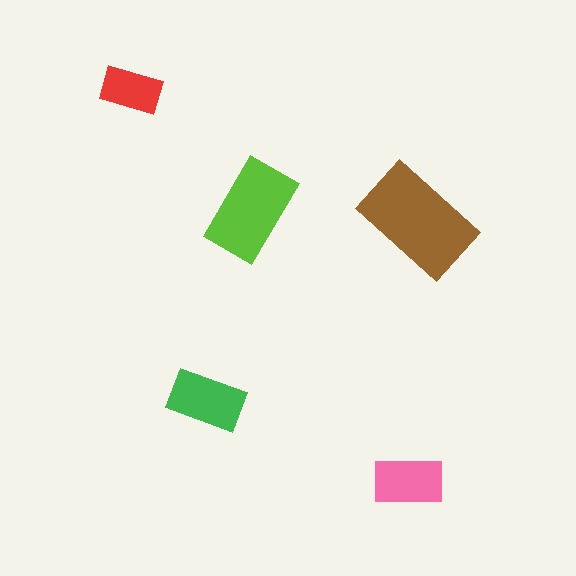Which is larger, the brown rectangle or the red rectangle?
The brown one.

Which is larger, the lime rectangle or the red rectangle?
The lime one.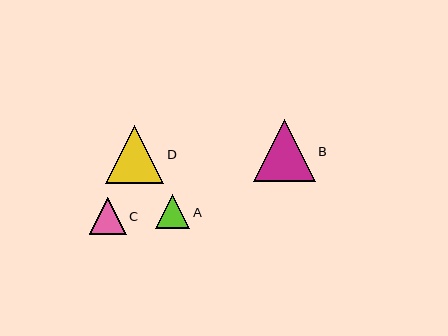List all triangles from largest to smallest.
From largest to smallest: B, D, C, A.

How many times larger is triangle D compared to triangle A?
Triangle D is approximately 1.7 times the size of triangle A.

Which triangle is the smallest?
Triangle A is the smallest with a size of approximately 34 pixels.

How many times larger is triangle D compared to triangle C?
Triangle D is approximately 1.6 times the size of triangle C.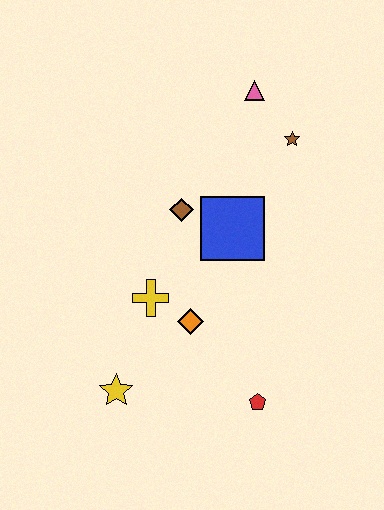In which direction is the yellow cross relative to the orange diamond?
The yellow cross is to the left of the orange diamond.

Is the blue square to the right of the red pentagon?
No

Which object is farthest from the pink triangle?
The yellow star is farthest from the pink triangle.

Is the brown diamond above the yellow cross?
Yes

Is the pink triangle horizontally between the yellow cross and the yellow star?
No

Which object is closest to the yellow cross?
The orange diamond is closest to the yellow cross.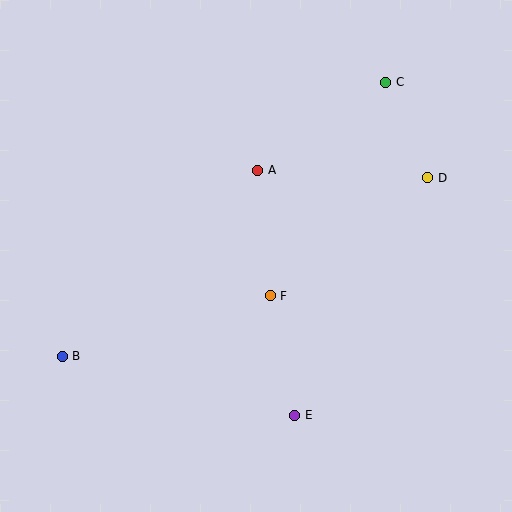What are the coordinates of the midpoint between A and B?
The midpoint between A and B is at (160, 263).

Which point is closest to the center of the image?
Point F at (270, 296) is closest to the center.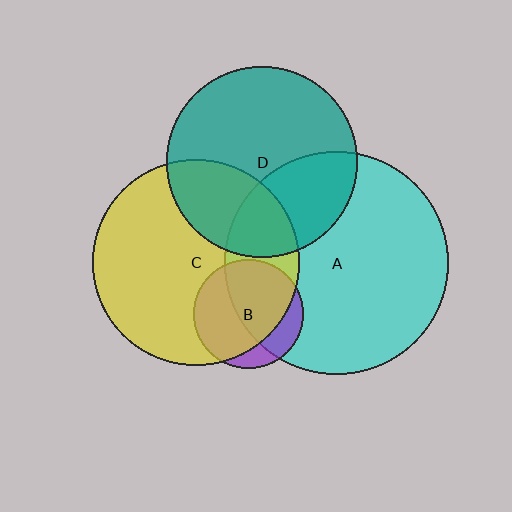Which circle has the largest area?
Circle A (cyan).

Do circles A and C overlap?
Yes.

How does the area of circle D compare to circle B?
Approximately 3.0 times.